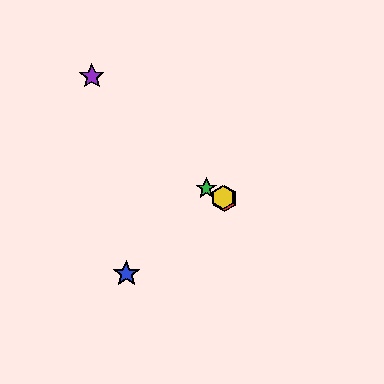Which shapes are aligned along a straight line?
The red hexagon, the green star, the yellow hexagon are aligned along a straight line.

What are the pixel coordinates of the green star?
The green star is at (206, 188).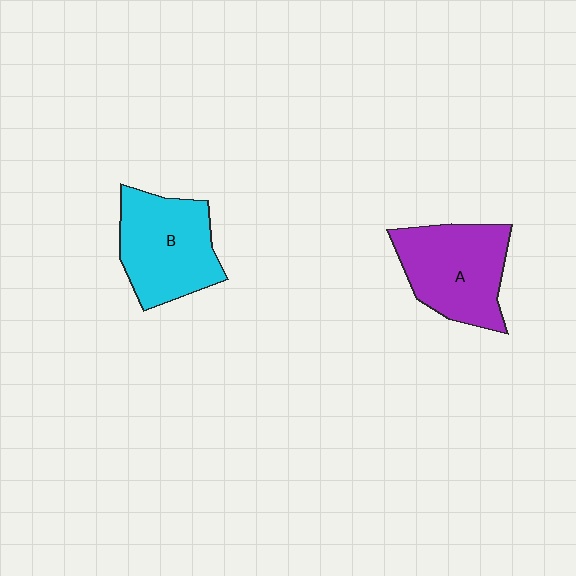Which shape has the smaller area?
Shape B (cyan).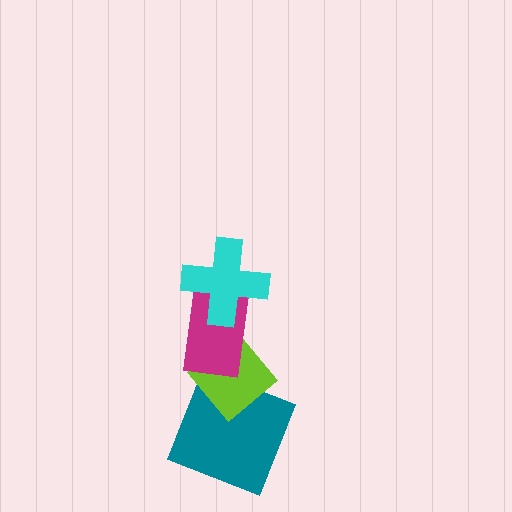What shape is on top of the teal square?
The lime diamond is on top of the teal square.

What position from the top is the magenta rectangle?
The magenta rectangle is 2nd from the top.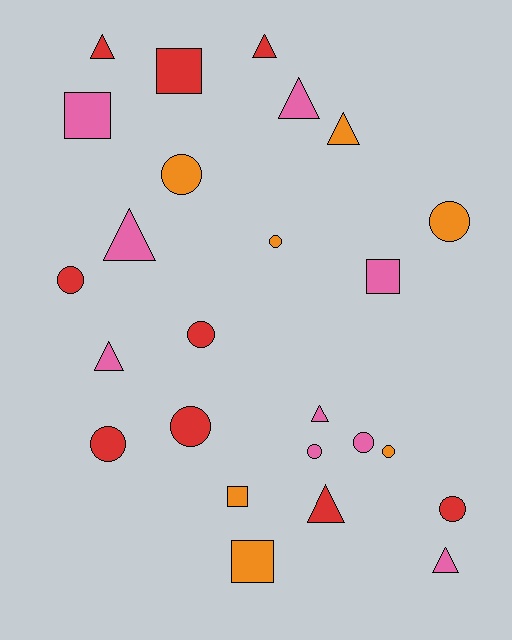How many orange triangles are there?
There is 1 orange triangle.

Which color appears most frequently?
Pink, with 9 objects.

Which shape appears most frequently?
Circle, with 11 objects.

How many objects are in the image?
There are 25 objects.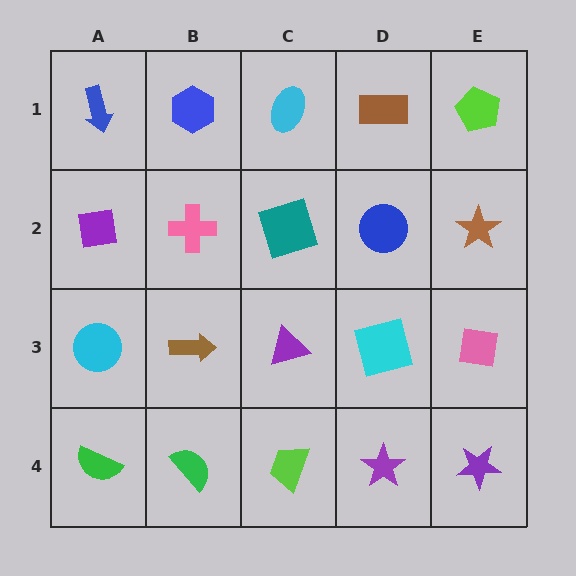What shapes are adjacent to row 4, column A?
A cyan circle (row 3, column A), a green semicircle (row 4, column B).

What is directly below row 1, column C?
A teal square.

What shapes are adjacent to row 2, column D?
A brown rectangle (row 1, column D), a cyan square (row 3, column D), a teal square (row 2, column C), a brown star (row 2, column E).